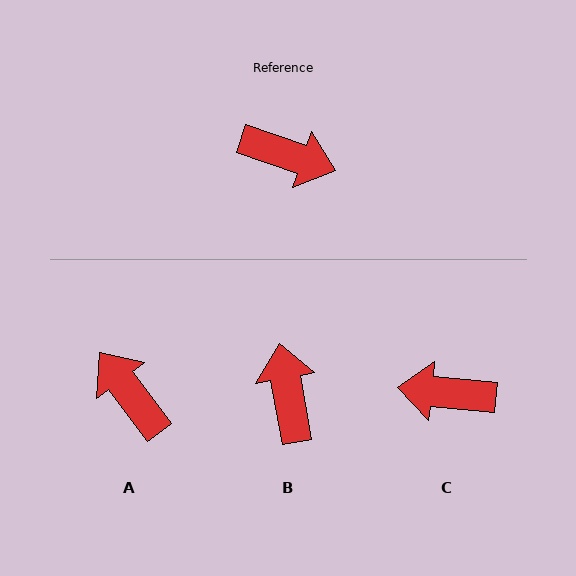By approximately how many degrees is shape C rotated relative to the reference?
Approximately 167 degrees clockwise.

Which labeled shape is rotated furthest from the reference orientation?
C, about 167 degrees away.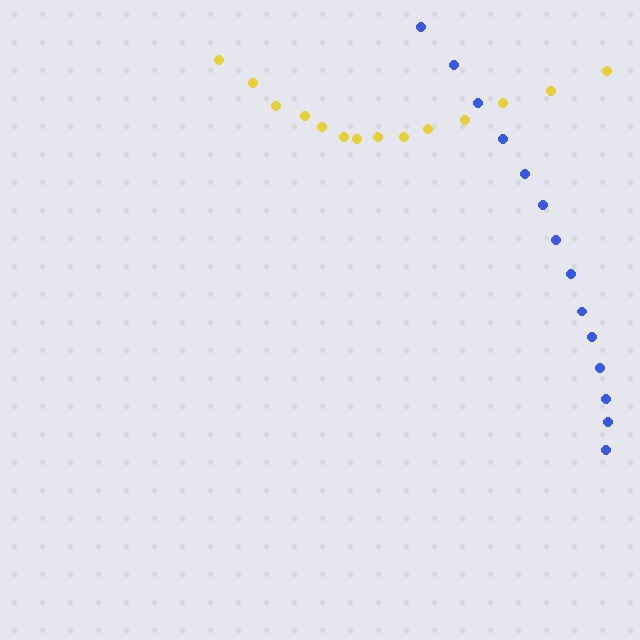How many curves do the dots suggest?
There are 2 distinct paths.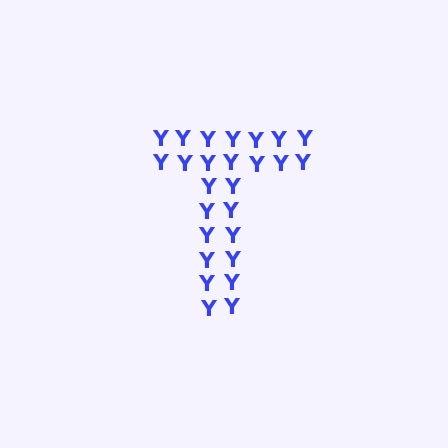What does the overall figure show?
The overall figure shows the letter T.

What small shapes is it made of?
It is made of small letter Y's.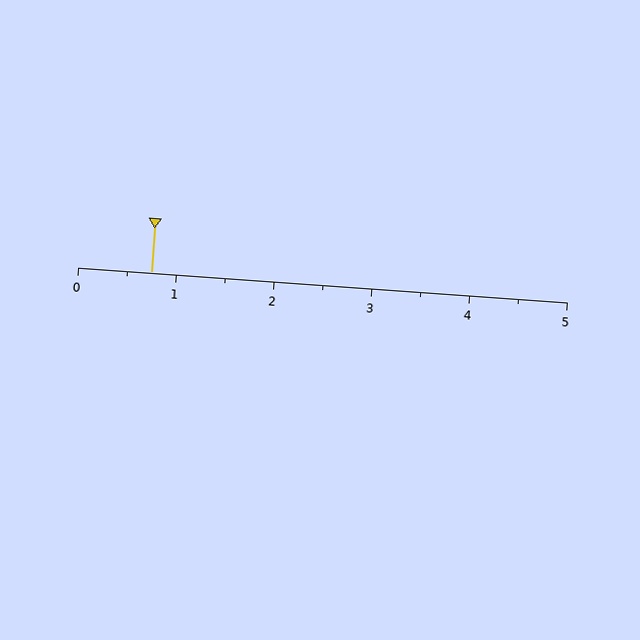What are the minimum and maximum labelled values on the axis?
The axis runs from 0 to 5.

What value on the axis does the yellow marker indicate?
The marker indicates approximately 0.8.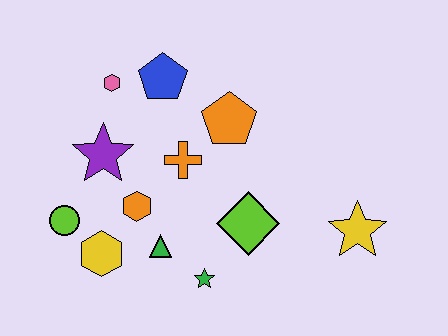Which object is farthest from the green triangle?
The yellow star is farthest from the green triangle.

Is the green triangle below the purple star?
Yes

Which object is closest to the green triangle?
The orange hexagon is closest to the green triangle.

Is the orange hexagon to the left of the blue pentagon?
Yes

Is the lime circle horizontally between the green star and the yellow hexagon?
No